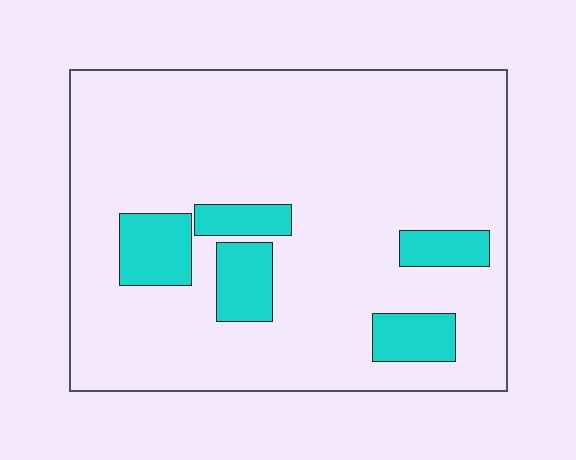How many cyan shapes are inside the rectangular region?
5.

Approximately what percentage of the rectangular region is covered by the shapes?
Approximately 15%.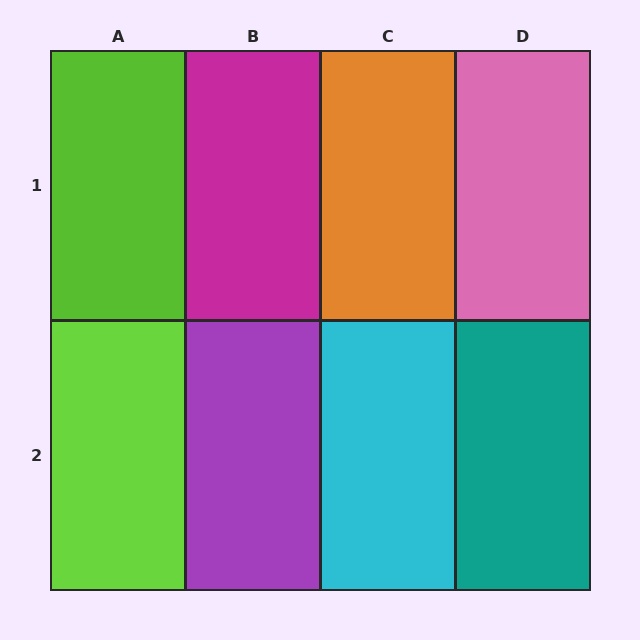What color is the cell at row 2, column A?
Lime.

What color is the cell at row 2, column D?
Teal.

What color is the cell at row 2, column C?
Cyan.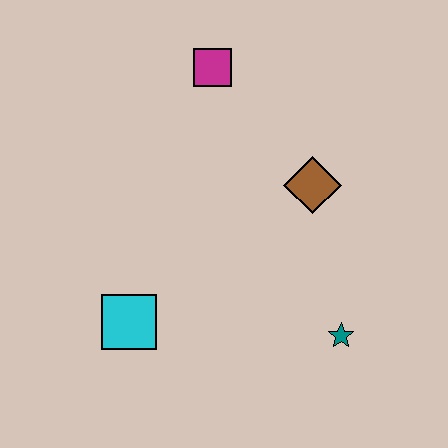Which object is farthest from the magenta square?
The teal star is farthest from the magenta square.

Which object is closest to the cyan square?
The teal star is closest to the cyan square.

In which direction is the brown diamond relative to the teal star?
The brown diamond is above the teal star.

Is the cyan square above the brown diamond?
No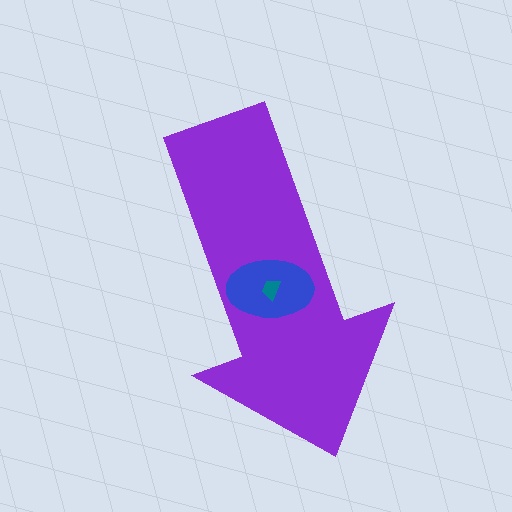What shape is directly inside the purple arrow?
The blue ellipse.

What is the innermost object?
The teal trapezoid.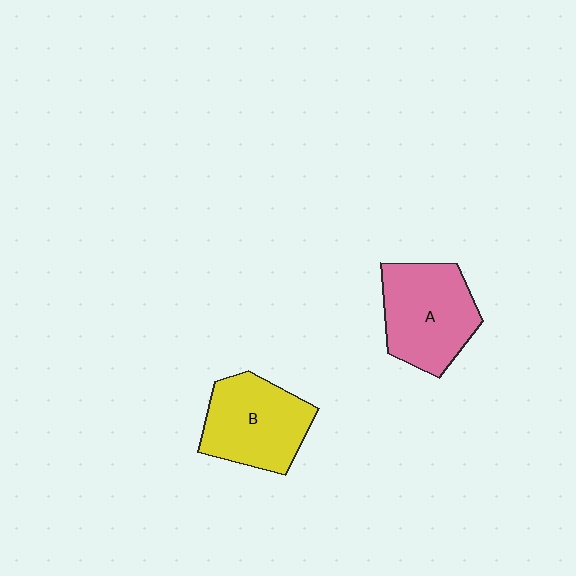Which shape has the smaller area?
Shape B (yellow).